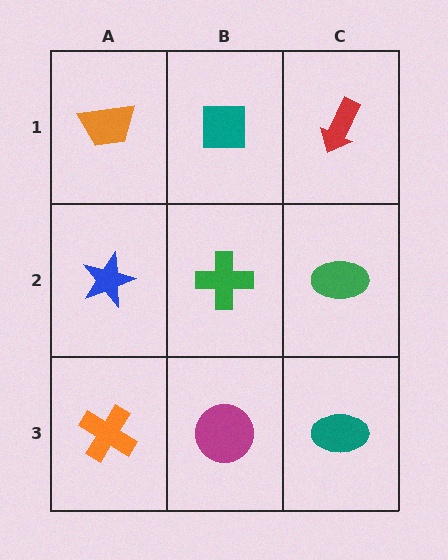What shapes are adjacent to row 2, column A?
An orange trapezoid (row 1, column A), an orange cross (row 3, column A), a green cross (row 2, column B).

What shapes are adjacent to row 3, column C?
A green ellipse (row 2, column C), a magenta circle (row 3, column B).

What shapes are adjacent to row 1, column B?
A green cross (row 2, column B), an orange trapezoid (row 1, column A), a red arrow (row 1, column C).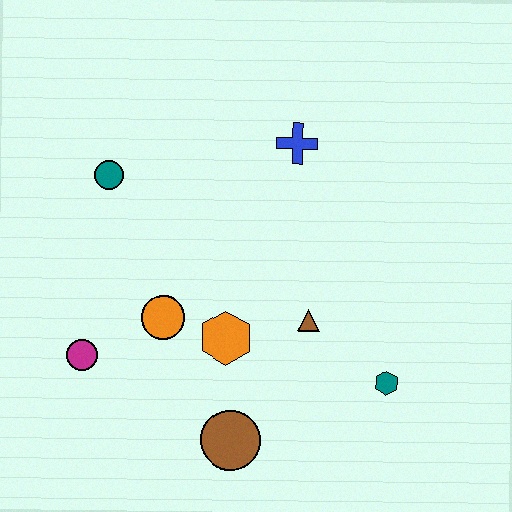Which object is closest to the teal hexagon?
The brown triangle is closest to the teal hexagon.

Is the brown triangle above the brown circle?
Yes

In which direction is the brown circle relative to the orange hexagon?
The brown circle is below the orange hexagon.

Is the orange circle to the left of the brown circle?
Yes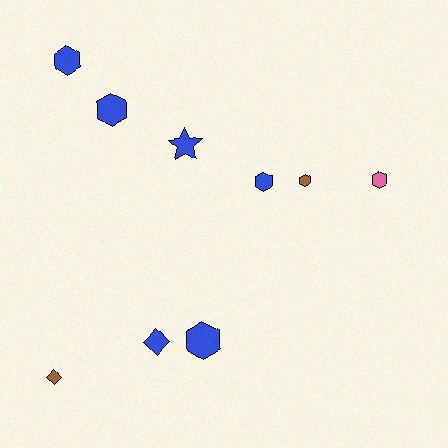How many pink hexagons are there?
There is 1 pink hexagon.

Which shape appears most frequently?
Hexagon, with 6 objects.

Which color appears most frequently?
Blue, with 6 objects.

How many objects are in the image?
There are 9 objects.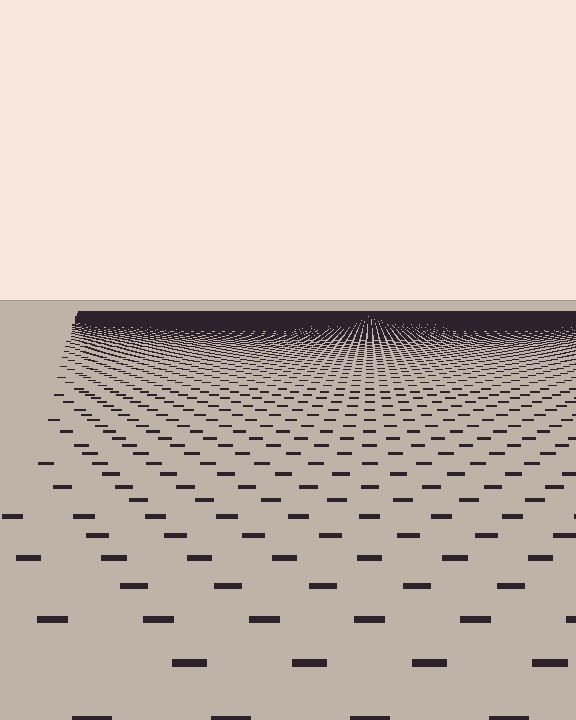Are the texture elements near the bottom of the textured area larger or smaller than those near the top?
Larger. Near the bottom, elements are closer to the viewer and appear at a bigger on-screen size.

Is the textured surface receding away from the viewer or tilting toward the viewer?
The surface is receding away from the viewer. Texture elements get smaller and denser toward the top.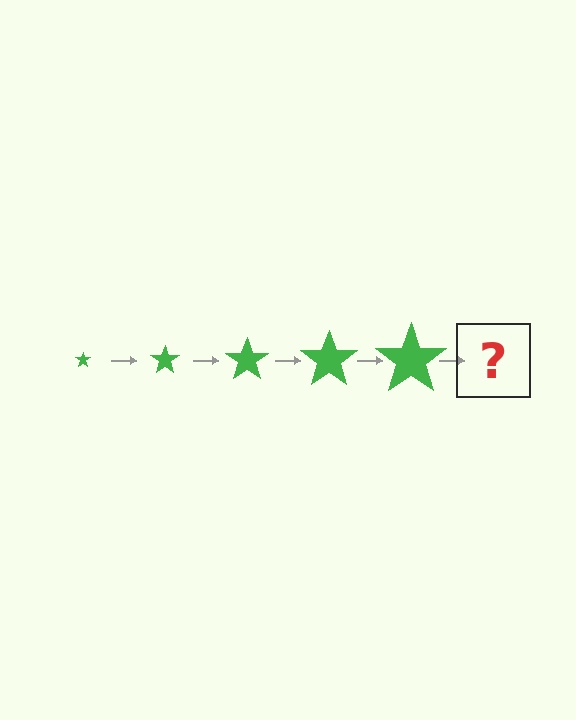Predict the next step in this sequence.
The next step is a green star, larger than the previous one.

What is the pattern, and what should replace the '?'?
The pattern is that the star gets progressively larger each step. The '?' should be a green star, larger than the previous one.